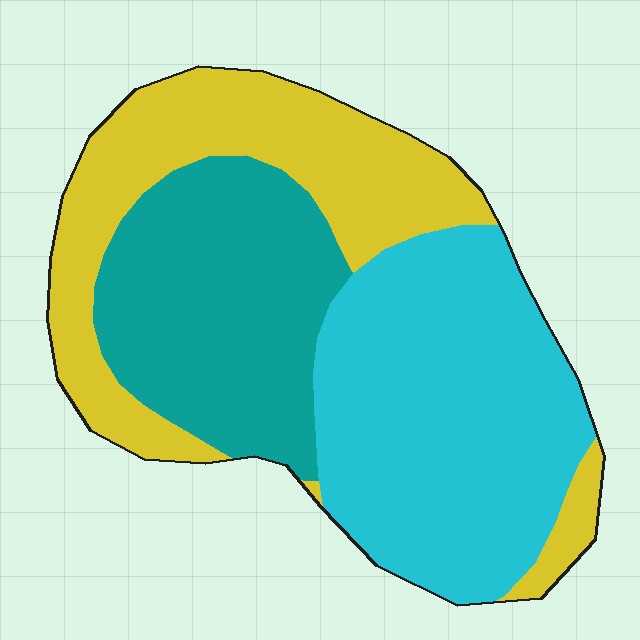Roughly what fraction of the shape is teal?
Teal covers roughly 30% of the shape.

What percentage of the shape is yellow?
Yellow takes up about one third (1/3) of the shape.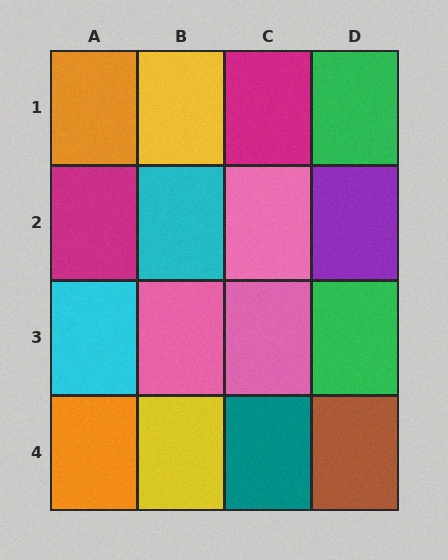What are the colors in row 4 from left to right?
Orange, yellow, teal, brown.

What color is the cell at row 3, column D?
Green.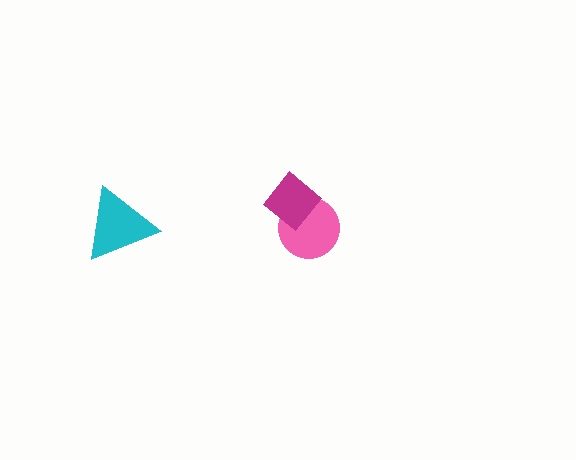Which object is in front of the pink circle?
The magenta diamond is in front of the pink circle.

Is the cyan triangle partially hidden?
No, no other shape covers it.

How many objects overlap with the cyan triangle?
0 objects overlap with the cyan triangle.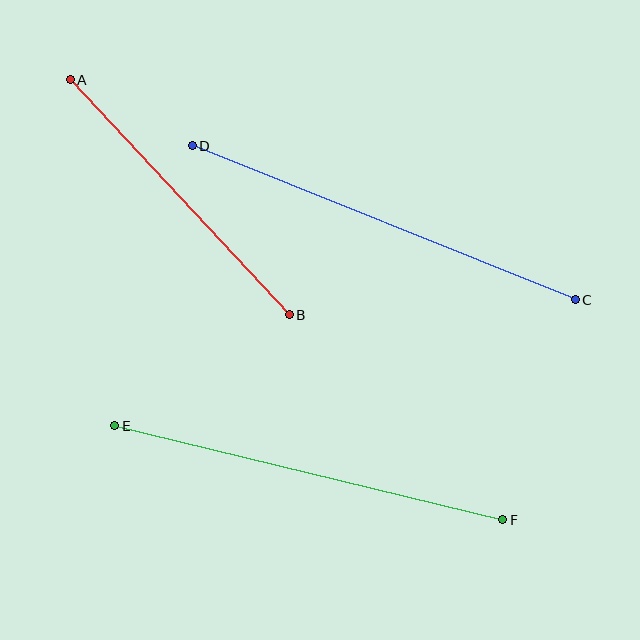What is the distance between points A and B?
The distance is approximately 322 pixels.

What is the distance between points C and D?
The distance is approximately 413 pixels.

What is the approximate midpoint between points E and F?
The midpoint is at approximately (309, 473) pixels.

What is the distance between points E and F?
The distance is approximately 399 pixels.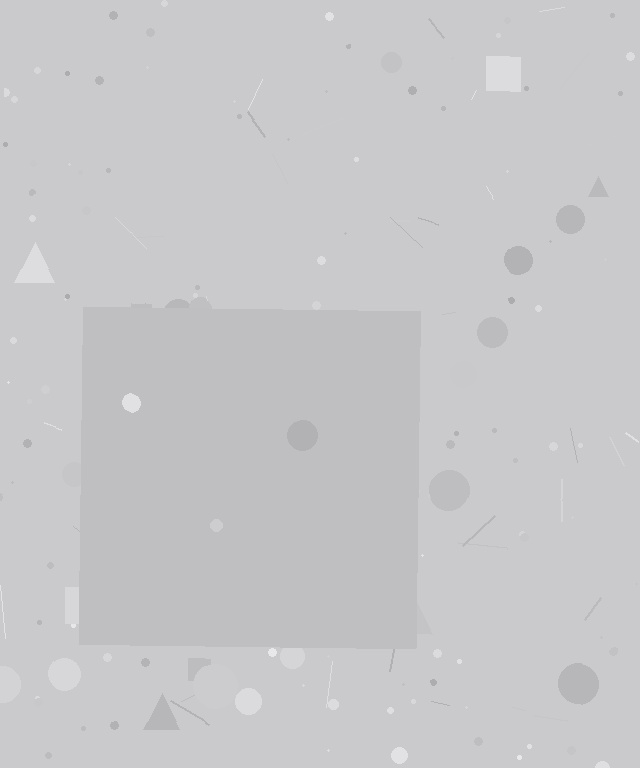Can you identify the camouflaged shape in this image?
The camouflaged shape is a square.